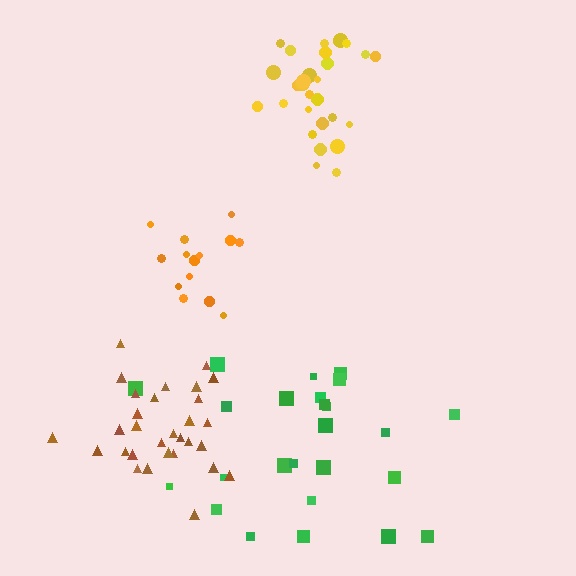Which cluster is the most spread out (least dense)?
Green.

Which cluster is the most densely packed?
Yellow.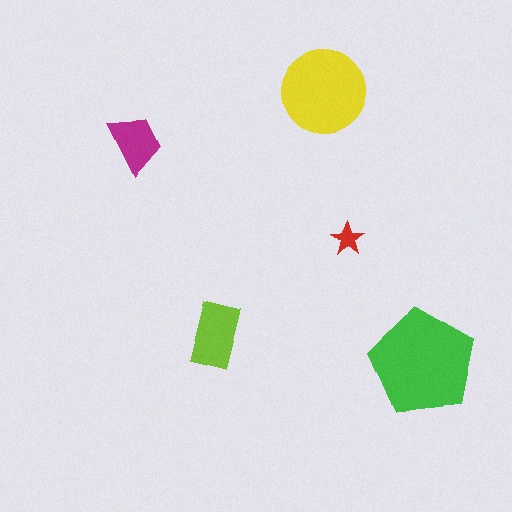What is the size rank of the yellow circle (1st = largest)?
2nd.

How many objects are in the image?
There are 5 objects in the image.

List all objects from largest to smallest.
The green pentagon, the yellow circle, the lime rectangle, the magenta trapezoid, the red star.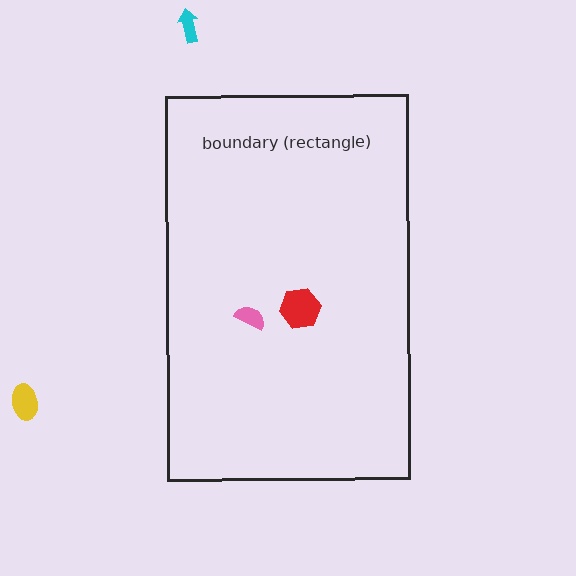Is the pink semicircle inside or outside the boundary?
Inside.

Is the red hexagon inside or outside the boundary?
Inside.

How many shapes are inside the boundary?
2 inside, 2 outside.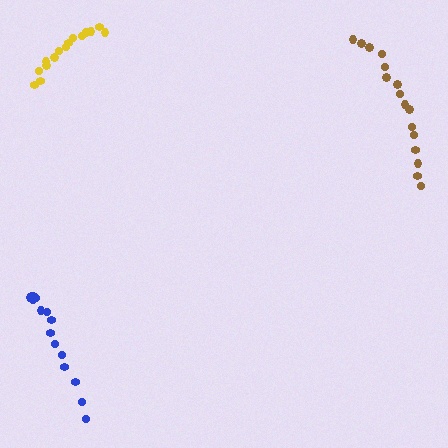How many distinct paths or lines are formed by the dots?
There are 3 distinct paths.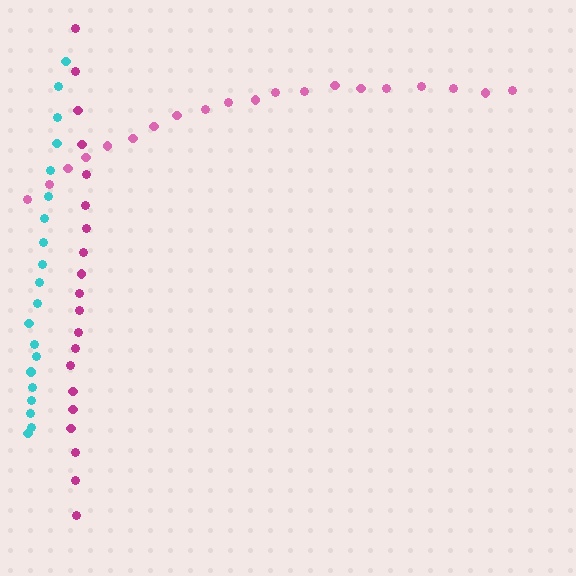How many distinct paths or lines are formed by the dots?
There are 3 distinct paths.